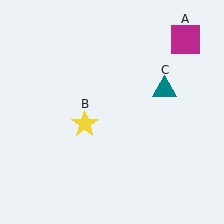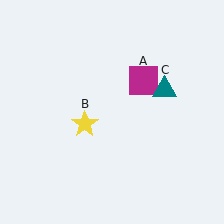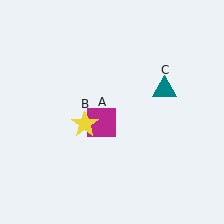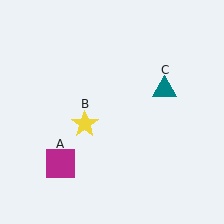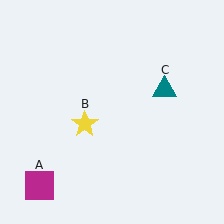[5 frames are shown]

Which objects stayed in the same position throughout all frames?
Yellow star (object B) and teal triangle (object C) remained stationary.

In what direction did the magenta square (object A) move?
The magenta square (object A) moved down and to the left.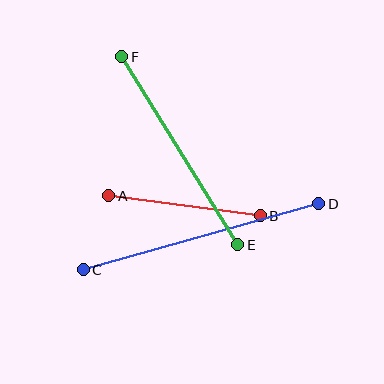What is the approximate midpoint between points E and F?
The midpoint is at approximately (180, 151) pixels.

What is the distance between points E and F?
The distance is approximately 221 pixels.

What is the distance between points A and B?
The distance is approximately 153 pixels.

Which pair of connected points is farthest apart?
Points C and D are farthest apart.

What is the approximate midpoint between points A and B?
The midpoint is at approximately (185, 206) pixels.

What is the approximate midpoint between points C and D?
The midpoint is at approximately (201, 237) pixels.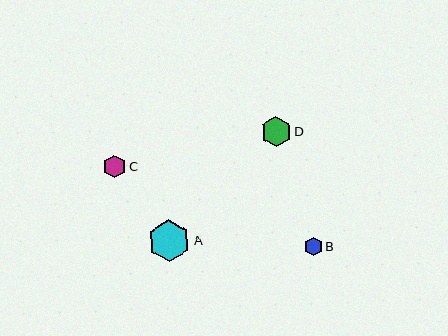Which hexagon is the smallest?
Hexagon B is the smallest with a size of approximately 18 pixels.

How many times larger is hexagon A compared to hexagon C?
Hexagon A is approximately 1.8 times the size of hexagon C.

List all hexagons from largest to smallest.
From largest to smallest: A, D, C, B.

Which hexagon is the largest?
Hexagon A is the largest with a size of approximately 42 pixels.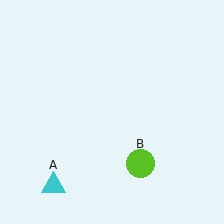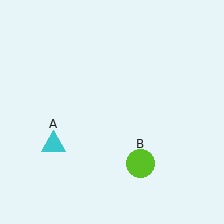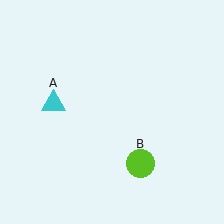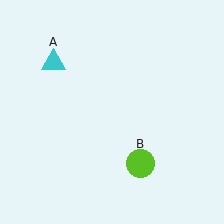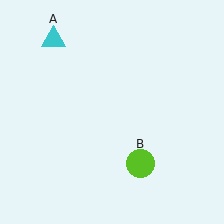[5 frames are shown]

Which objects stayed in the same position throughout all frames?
Lime circle (object B) remained stationary.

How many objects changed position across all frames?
1 object changed position: cyan triangle (object A).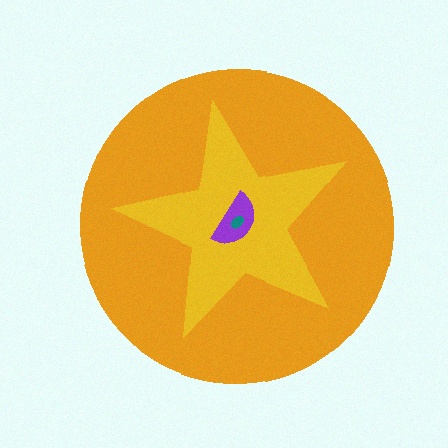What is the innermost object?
The teal ellipse.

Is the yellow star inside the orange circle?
Yes.